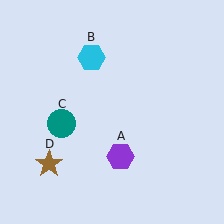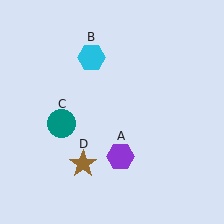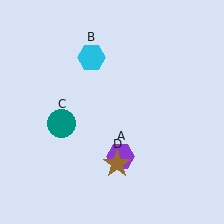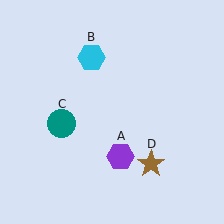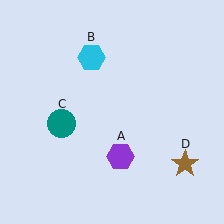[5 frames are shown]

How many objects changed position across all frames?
1 object changed position: brown star (object D).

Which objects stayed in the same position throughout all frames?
Purple hexagon (object A) and cyan hexagon (object B) and teal circle (object C) remained stationary.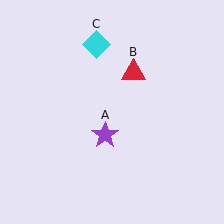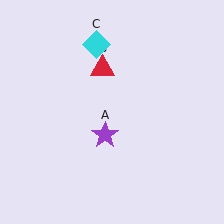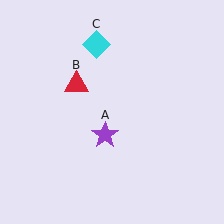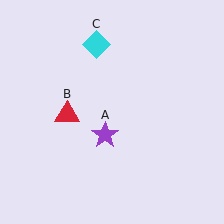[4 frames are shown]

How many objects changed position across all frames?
1 object changed position: red triangle (object B).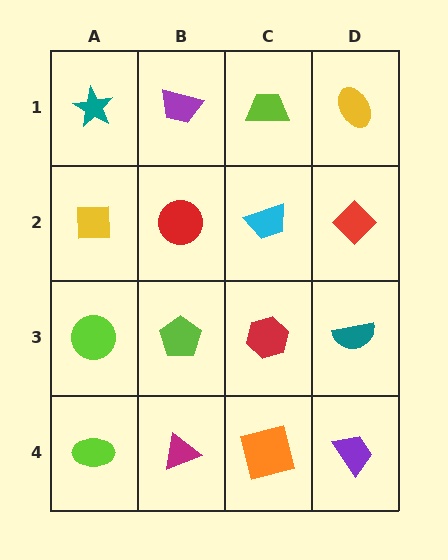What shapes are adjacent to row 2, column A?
A teal star (row 1, column A), a lime circle (row 3, column A), a red circle (row 2, column B).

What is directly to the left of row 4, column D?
An orange square.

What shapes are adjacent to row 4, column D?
A teal semicircle (row 3, column D), an orange square (row 4, column C).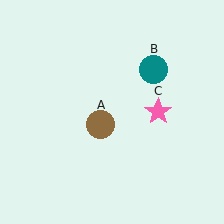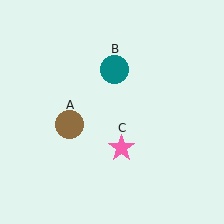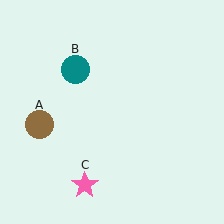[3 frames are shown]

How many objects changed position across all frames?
3 objects changed position: brown circle (object A), teal circle (object B), pink star (object C).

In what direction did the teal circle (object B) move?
The teal circle (object B) moved left.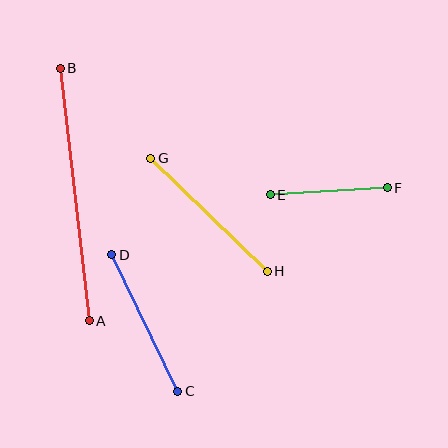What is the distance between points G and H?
The distance is approximately 162 pixels.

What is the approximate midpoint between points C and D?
The midpoint is at approximately (145, 323) pixels.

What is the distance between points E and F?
The distance is approximately 118 pixels.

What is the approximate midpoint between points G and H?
The midpoint is at approximately (209, 215) pixels.